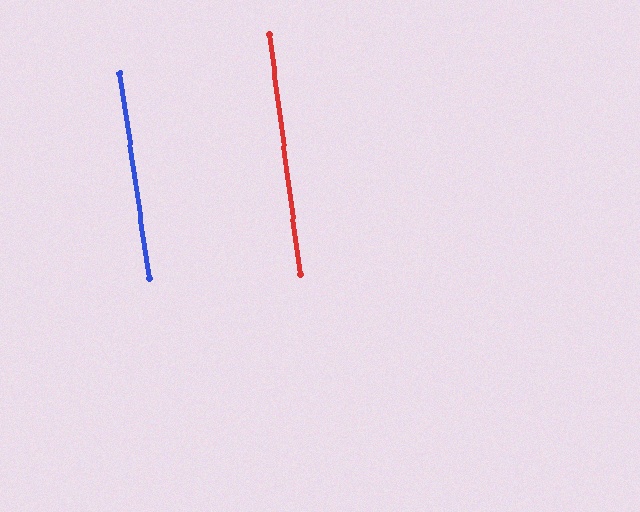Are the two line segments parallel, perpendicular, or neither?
Parallel — their directions differ by only 0.8°.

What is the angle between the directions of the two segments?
Approximately 1 degree.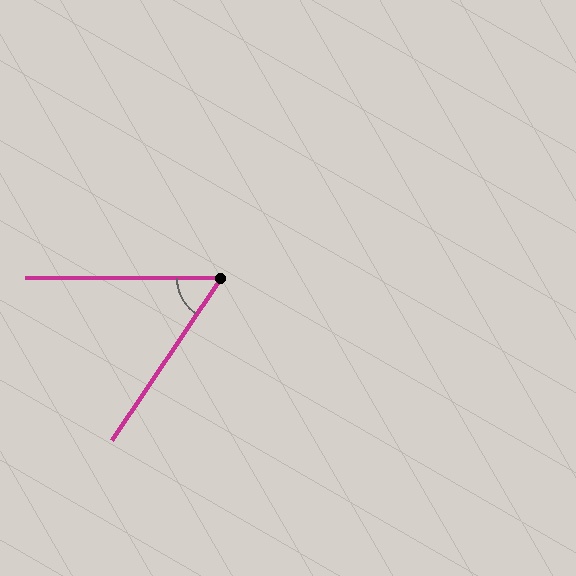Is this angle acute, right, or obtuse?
It is acute.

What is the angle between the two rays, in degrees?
Approximately 56 degrees.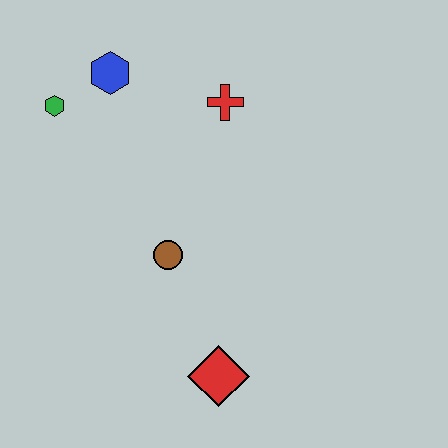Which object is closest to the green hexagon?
The blue hexagon is closest to the green hexagon.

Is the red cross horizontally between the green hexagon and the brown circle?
No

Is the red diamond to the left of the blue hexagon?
No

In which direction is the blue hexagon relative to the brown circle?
The blue hexagon is above the brown circle.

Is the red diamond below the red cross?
Yes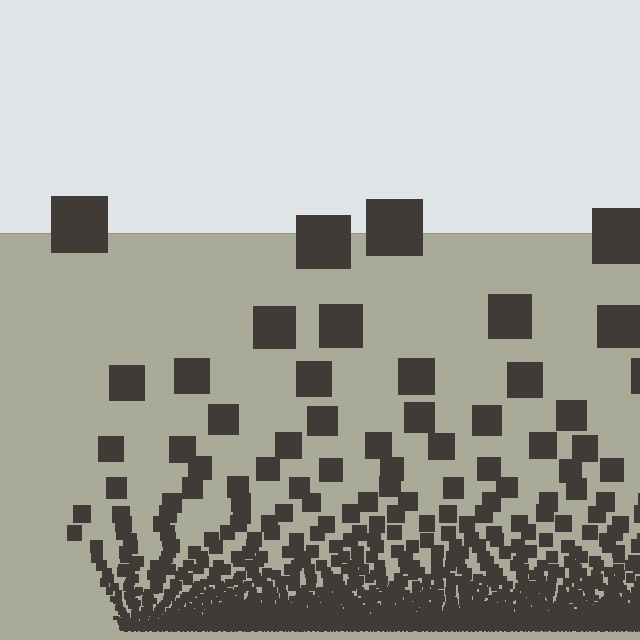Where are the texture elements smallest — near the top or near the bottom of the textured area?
Near the bottom.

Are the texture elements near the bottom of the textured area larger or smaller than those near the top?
Smaller. The gradient is inverted — elements near the bottom are smaller and denser.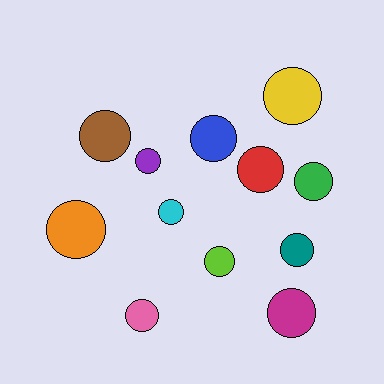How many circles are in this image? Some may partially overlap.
There are 12 circles.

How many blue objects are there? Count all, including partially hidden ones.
There is 1 blue object.